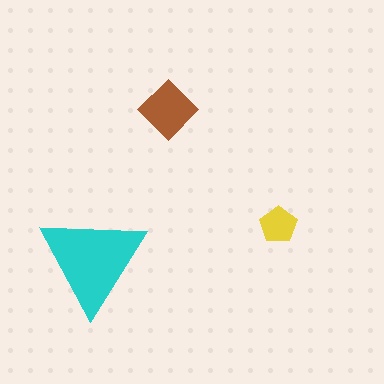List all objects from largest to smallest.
The cyan triangle, the brown diamond, the yellow pentagon.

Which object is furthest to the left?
The cyan triangle is leftmost.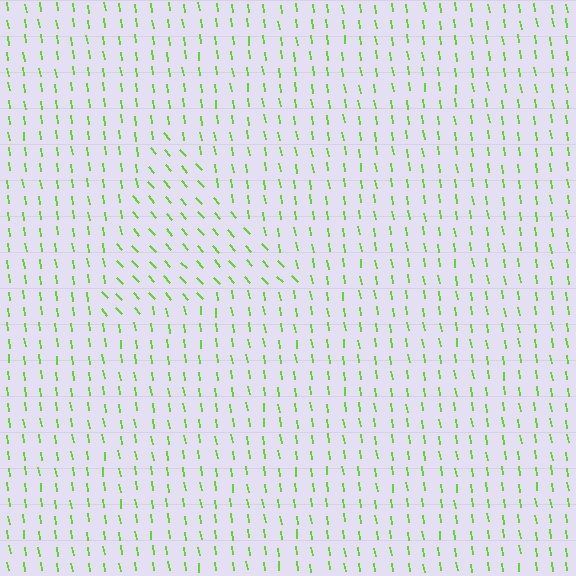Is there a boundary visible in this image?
Yes, there is a texture boundary formed by a change in line orientation.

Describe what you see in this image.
The image is filled with small lime line segments. A triangle region in the image has lines oriented differently from the surrounding lines, creating a visible texture boundary.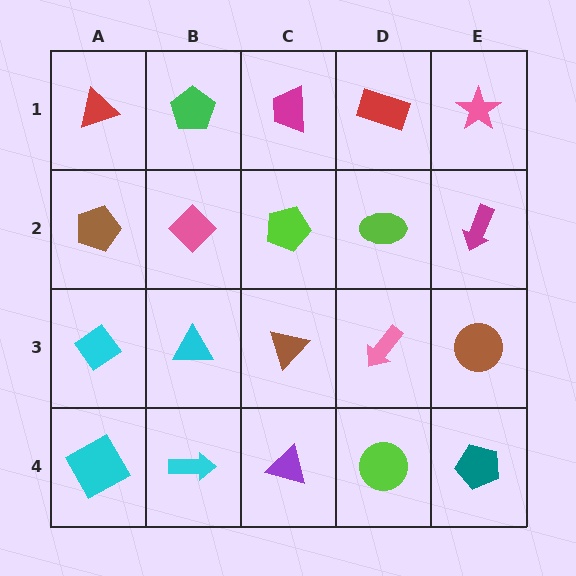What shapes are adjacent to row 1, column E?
A magenta arrow (row 2, column E), a red rectangle (row 1, column D).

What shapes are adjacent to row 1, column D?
A lime ellipse (row 2, column D), a magenta trapezoid (row 1, column C), a pink star (row 1, column E).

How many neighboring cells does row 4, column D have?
3.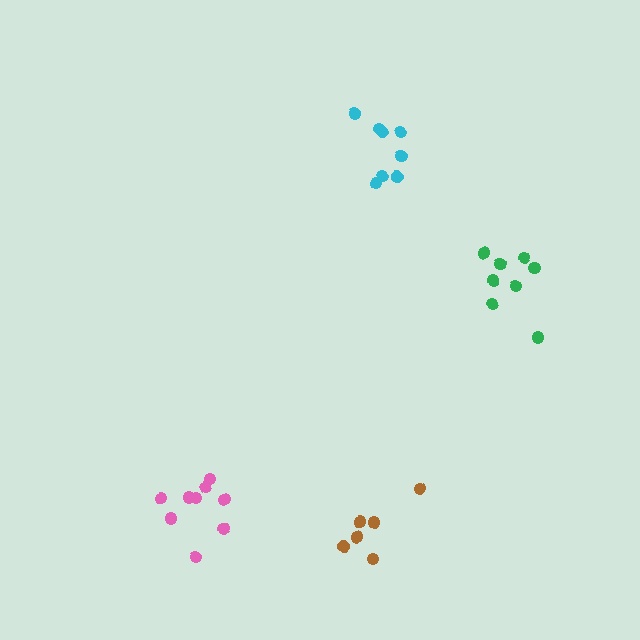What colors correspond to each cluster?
The clusters are colored: brown, cyan, green, pink.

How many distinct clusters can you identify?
There are 4 distinct clusters.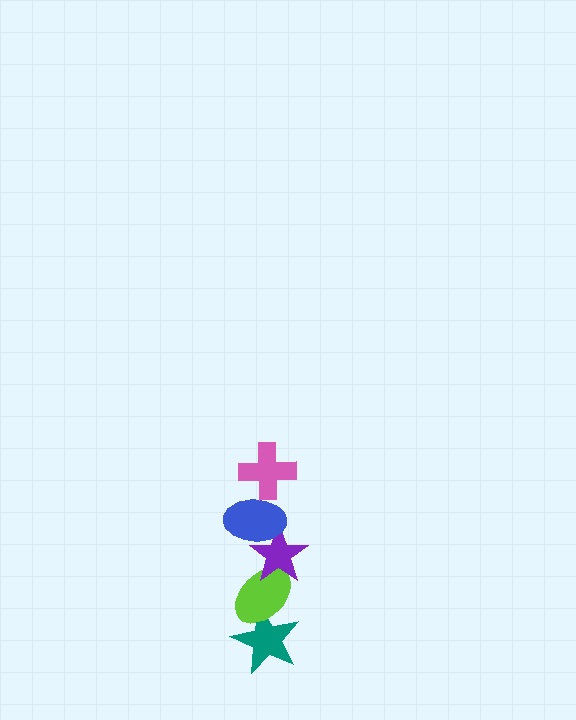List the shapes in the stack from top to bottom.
From top to bottom: the pink cross, the blue ellipse, the purple star, the lime ellipse, the teal star.